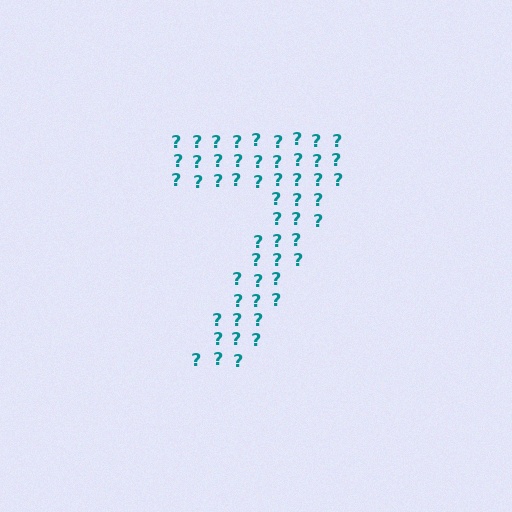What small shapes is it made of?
It is made of small question marks.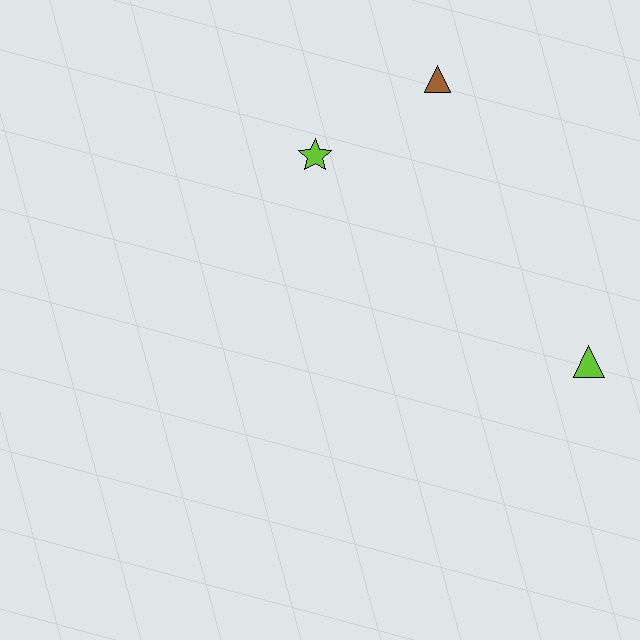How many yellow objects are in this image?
There are no yellow objects.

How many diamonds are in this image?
There are no diamonds.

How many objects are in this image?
There are 3 objects.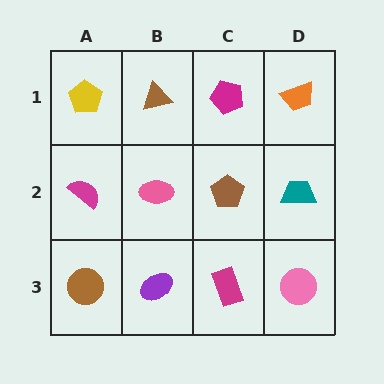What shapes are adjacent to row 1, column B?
A pink ellipse (row 2, column B), a yellow pentagon (row 1, column A), a magenta pentagon (row 1, column C).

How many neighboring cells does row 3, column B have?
3.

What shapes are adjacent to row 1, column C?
A brown pentagon (row 2, column C), a brown triangle (row 1, column B), an orange trapezoid (row 1, column D).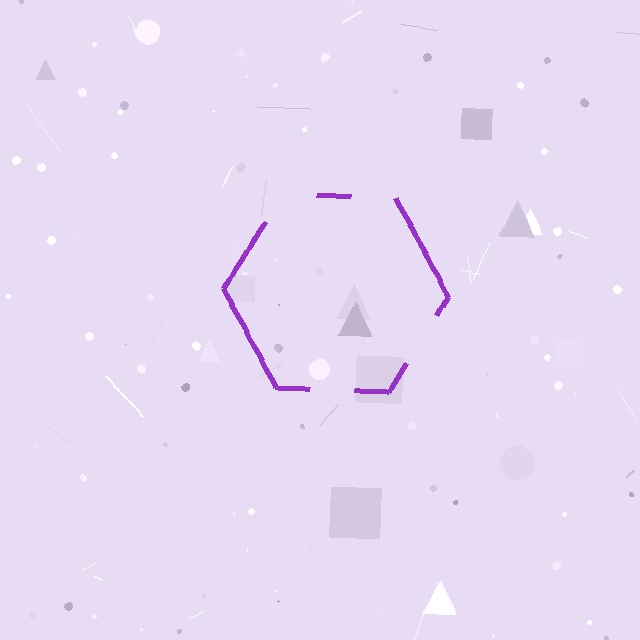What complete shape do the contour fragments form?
The contour fragments form a hexagon.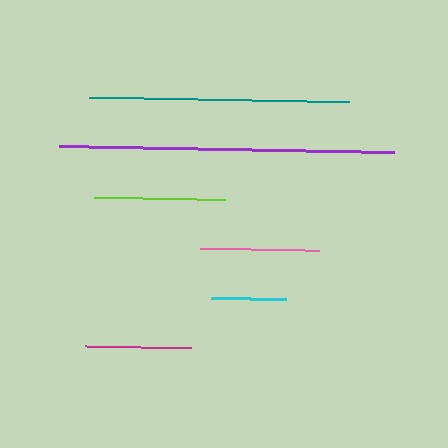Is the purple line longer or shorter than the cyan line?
The purple line is longer than the cyan line.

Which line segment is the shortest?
The cyan line is the shortest at approximately 75 pixels.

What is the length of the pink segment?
The pink segment is approximately 119 pixels long.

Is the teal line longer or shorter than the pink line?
The teal line is longer than the pink line.